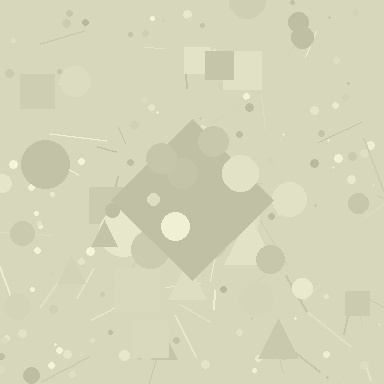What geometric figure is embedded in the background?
A diamond is embedded in the background.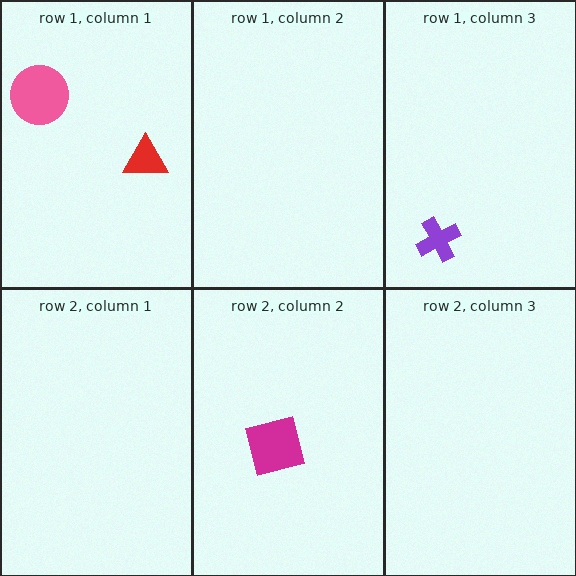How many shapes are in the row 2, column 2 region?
1.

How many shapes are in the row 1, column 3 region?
1.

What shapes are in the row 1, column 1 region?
The red triangle, the pink circle.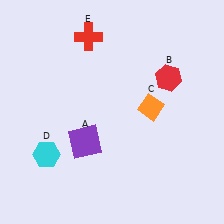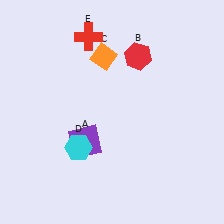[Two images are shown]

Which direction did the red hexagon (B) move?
The red hexagon (B) moved left.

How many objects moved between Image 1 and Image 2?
3 objects moved between the two images.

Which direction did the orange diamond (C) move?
The orange diamond (C) moved up.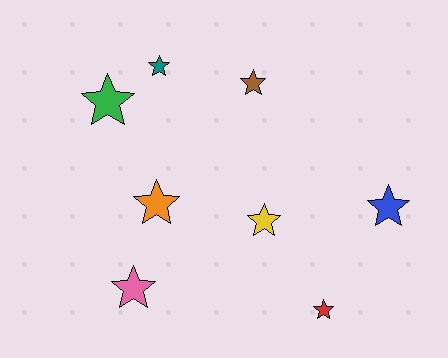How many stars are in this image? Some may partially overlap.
There are 8 stars.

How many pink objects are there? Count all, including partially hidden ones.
There is 1 pink object.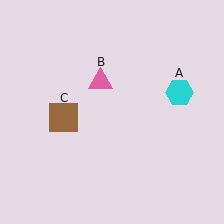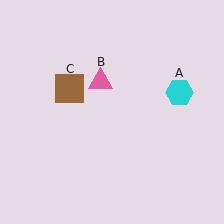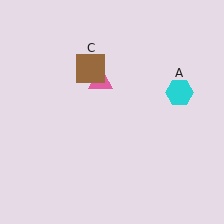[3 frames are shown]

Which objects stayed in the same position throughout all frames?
Cyan hexagon (object A) and pink triangle (object B) remained stationary.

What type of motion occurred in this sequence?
The brown square (object C) rotated clockwise around the center of the scene.